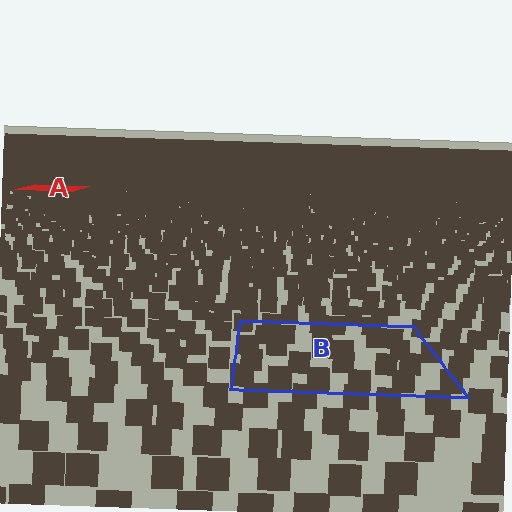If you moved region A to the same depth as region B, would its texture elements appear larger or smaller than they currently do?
They would appear larger. At a closer depth, the same texture elements are projected at a bigger on-screen size.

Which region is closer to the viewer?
Region B is closer. The texture elements there are larger and more spread out.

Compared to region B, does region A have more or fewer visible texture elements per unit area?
Region A has more texture elements per unit area — they are packed more densely because it is farther away.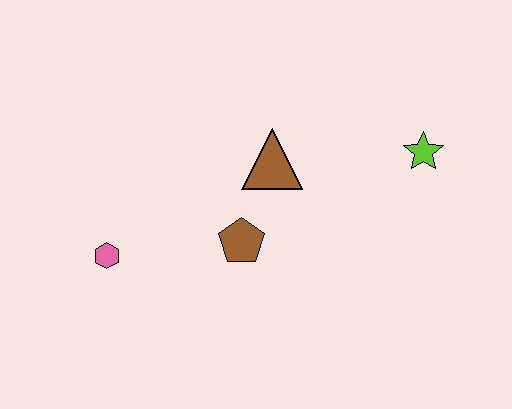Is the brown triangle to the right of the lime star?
No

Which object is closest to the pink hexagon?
The brown pentagon is closest to the pink hexagon.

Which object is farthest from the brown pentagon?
The lime star is farthest from the brown pentagon.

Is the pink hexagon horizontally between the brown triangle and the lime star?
No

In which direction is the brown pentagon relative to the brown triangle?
The brown pentagon is below the brown triangle.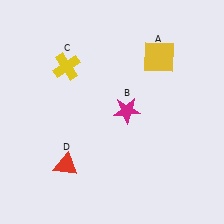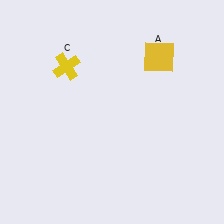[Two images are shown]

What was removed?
The magenta star (B), the red triangle (D) were removed in Image 2.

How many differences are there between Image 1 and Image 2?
There are 2 differences between the two images.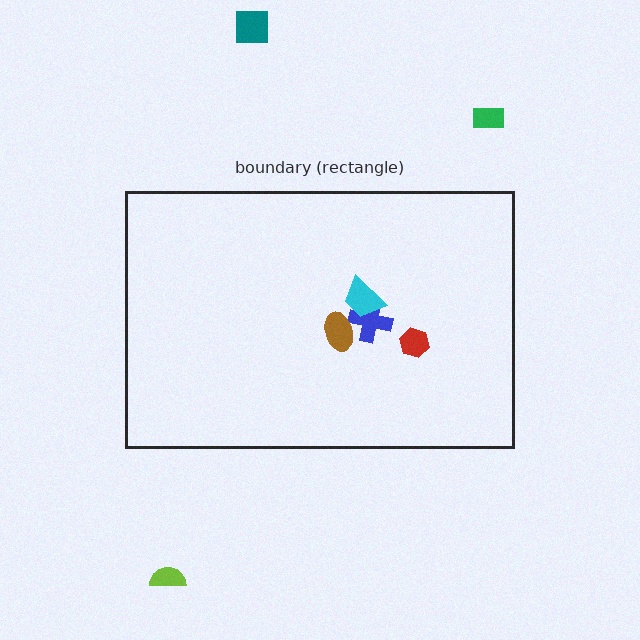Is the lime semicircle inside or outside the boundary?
Outside.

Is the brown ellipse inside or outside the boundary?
Inside.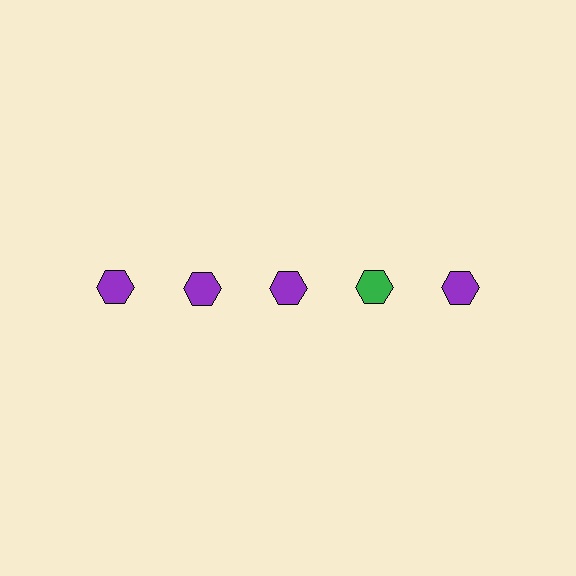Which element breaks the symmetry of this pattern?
The green hexagon in the top row, second from right column breaks the symmetry. All other shapes are purple hexagons.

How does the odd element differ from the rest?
It has a different color: green instead of purple.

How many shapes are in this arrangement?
There are 5 shapes arranged in a grid pattern.